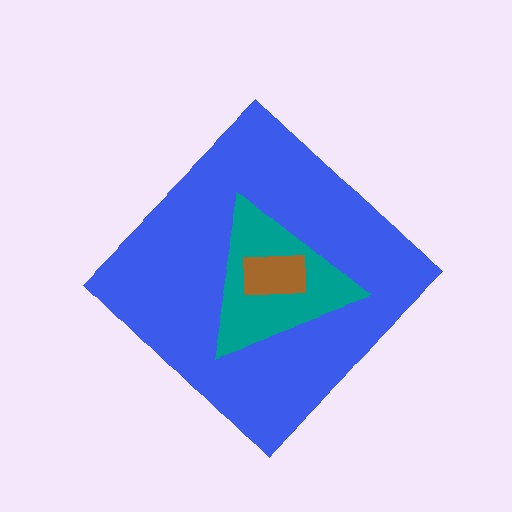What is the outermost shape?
The blue diamond.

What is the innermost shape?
The brown rectangle.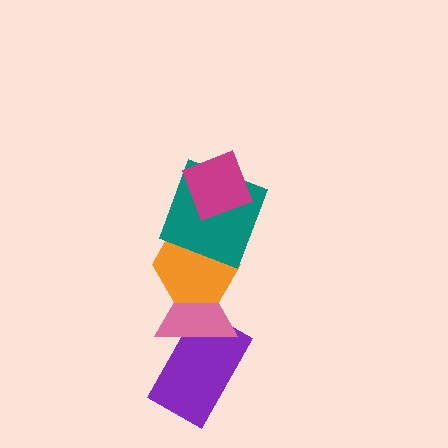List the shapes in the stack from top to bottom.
From top to bottom: the magenta diamond, the teal square, the orange hexagon, the pink triangle, the purple rectangle.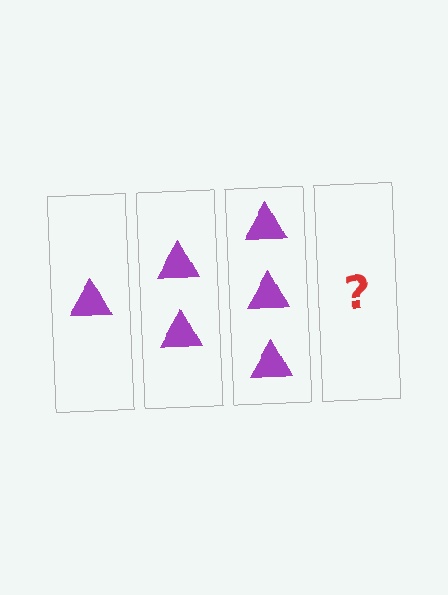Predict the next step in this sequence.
The next step is 4 triangles.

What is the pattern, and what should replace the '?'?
The pattern is that each step adds one more triangle. The '?' should be 4 triangles.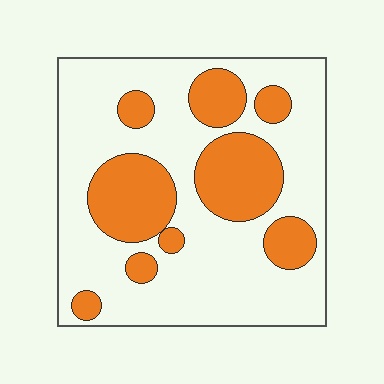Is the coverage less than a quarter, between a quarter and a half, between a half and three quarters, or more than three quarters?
Between a quarter and a half.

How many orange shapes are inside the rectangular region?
9.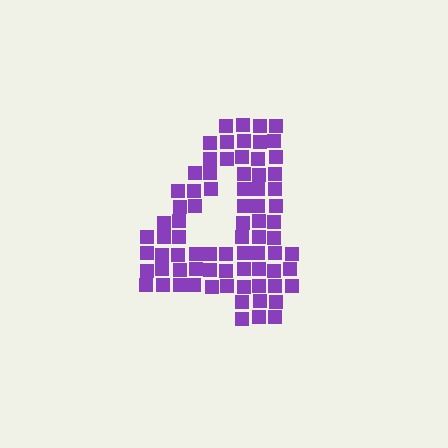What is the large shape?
The large shape is the digit 4.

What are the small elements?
The small elements are squares.